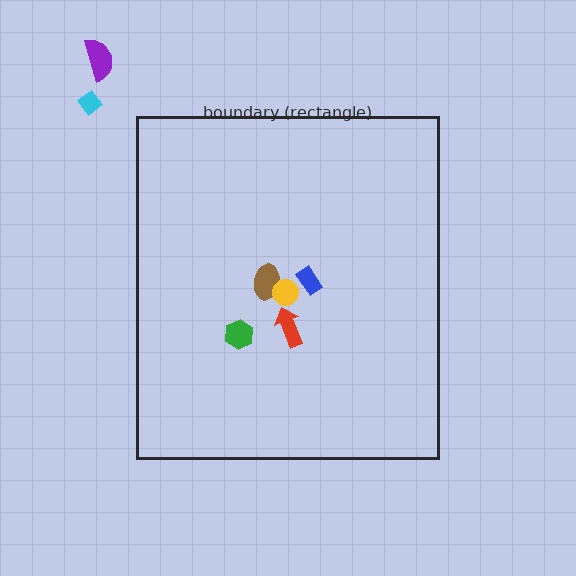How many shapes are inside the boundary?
5 inside, 2 outside.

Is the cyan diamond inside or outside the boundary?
Outside.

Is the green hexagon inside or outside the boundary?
Inside.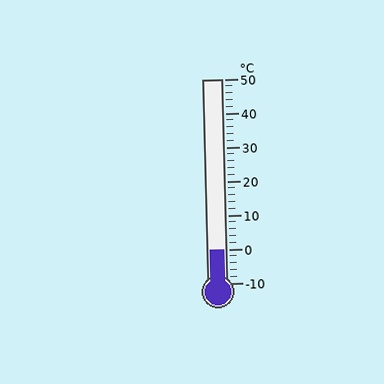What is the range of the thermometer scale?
The thermometer scale ranges from -10°C to 50°C.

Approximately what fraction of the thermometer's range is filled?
The thermometer is filled to approximately 15% of its range.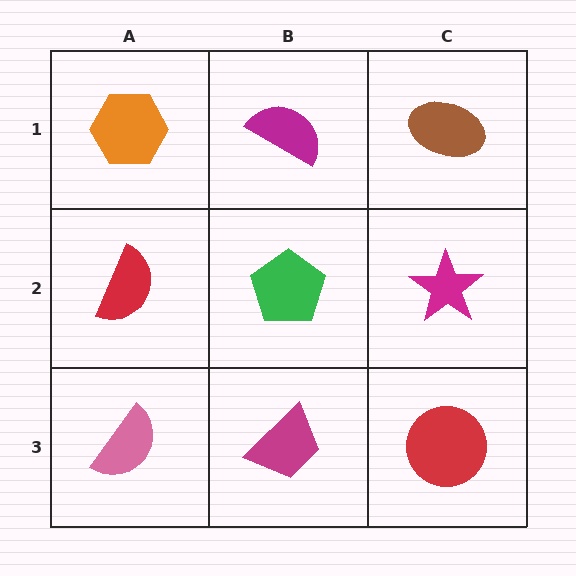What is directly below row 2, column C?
A red circle.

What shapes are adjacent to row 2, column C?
A brown ellipse (row 1, column C), a red circle (row 3, column C), a green pentagon (row 2, column B).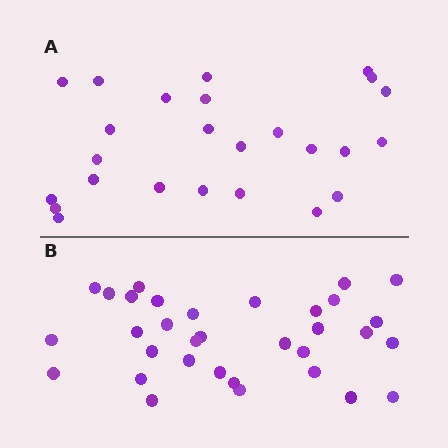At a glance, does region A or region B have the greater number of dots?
Region B (the bottom region) has more dots.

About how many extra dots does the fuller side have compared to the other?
Region B has roughly 8 or so more dots than region A.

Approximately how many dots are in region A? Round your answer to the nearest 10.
About 20 dots. (The exact count is 25, which rounds to 20.)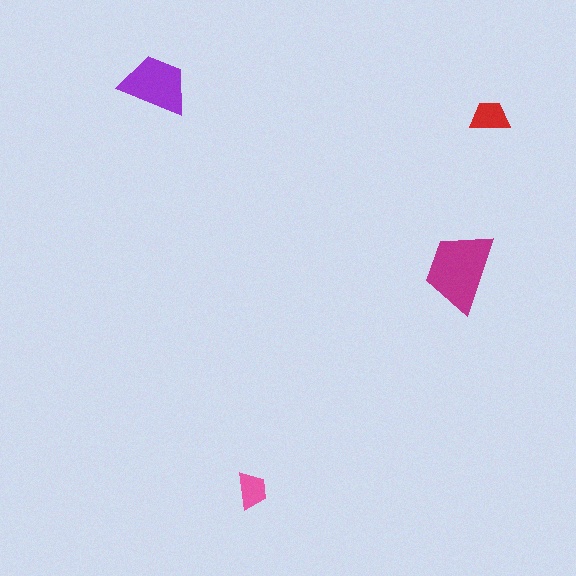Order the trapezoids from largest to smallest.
the magenta one, the purple one, the red one, the pink one.